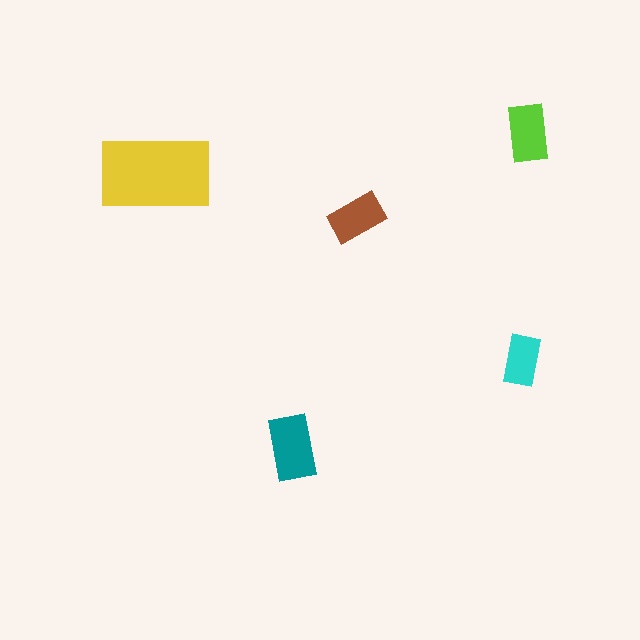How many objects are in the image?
There are 5 objects in the image.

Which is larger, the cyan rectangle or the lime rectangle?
The lime one.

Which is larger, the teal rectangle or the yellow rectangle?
The yellow one.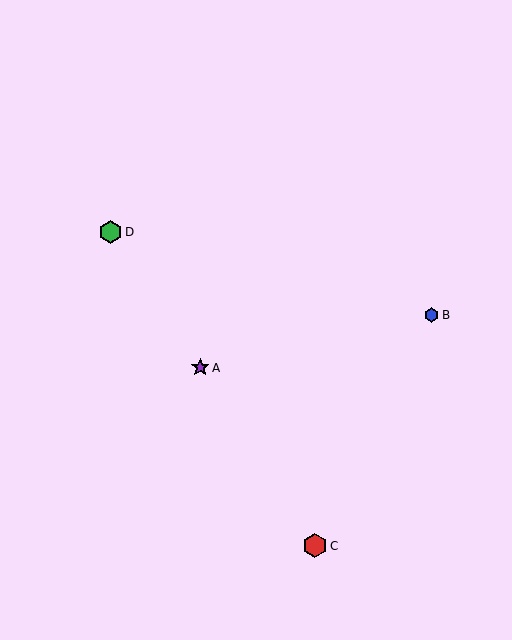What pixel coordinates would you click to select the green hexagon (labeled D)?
Click at (110, 232) to select the green hexagon D.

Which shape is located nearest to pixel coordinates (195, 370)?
The purple star (labeled A) at (200, 368) is nearest to that location.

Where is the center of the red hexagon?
The center of the red hexagon is at (315, 546).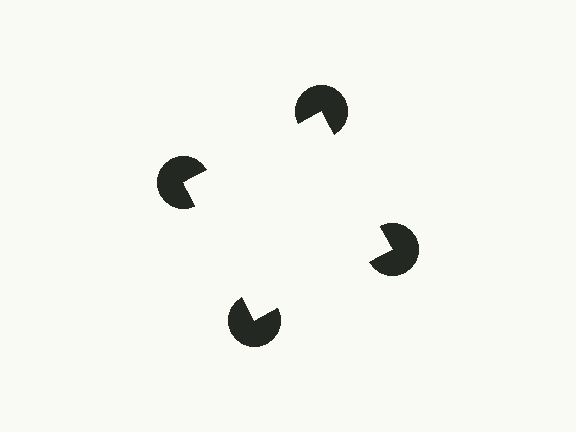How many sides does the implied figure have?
4 sides.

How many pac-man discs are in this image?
There are 4 — one at each vertex of the illusory square.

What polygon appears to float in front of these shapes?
An illusory square — its edges are inferred from the aligned wedge cuts in the pac-man discs, not physically drawn.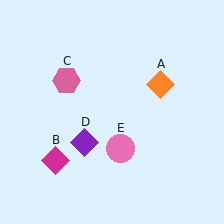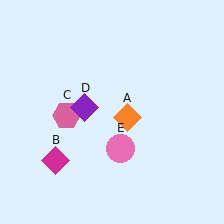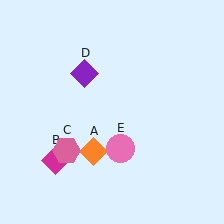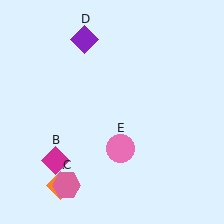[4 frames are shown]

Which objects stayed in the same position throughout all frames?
Magenta diamond (object B) and pink circle (object E) remained stationary.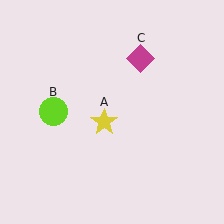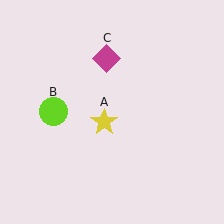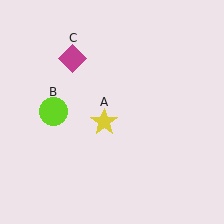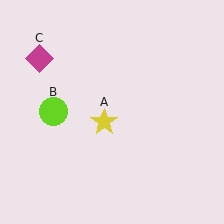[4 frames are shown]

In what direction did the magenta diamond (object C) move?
The magenta diamond (object C) moved left.